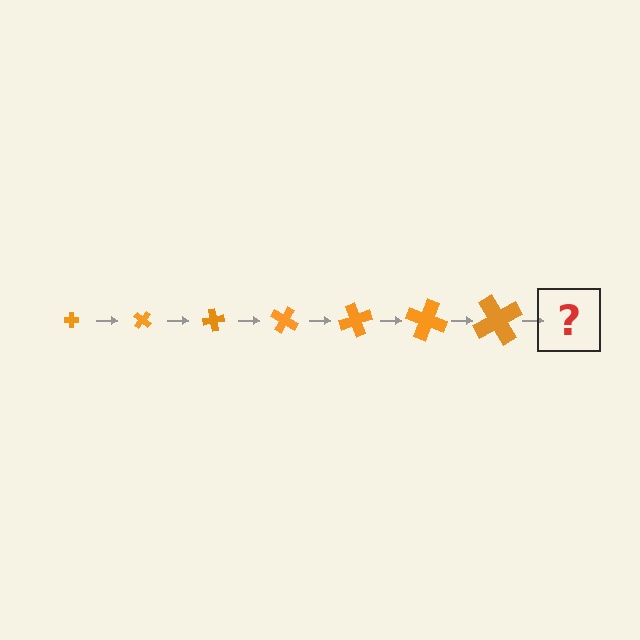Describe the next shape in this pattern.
It should be a cross, larger than the previous one and rotated 280 degrees from the start.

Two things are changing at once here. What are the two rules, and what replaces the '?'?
The two rules are that the cross grows larger each step and it rotates 40 degrees each step. The '?' should be a cross, larger than the previous one and rotated 280 degrees from the start.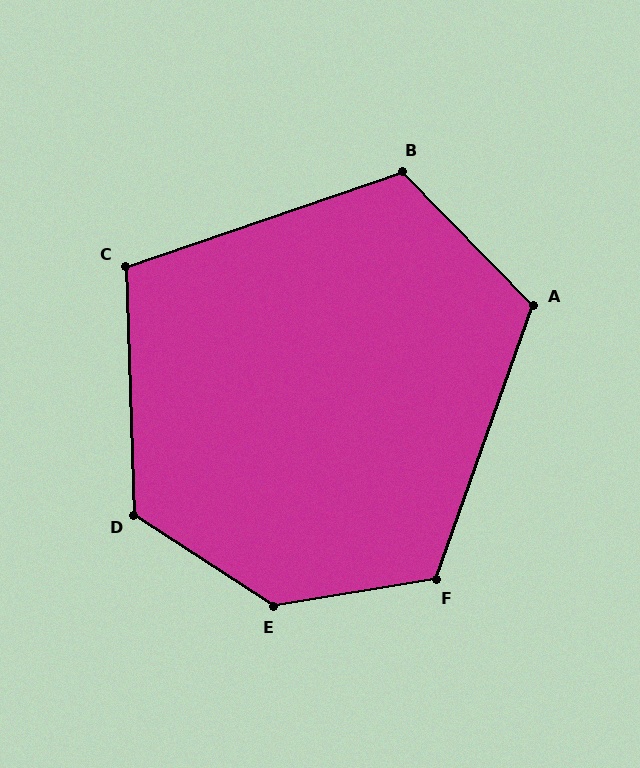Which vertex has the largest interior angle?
E, at approximately 137 degrees.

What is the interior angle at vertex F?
Approximately 119 degrees (obtuse).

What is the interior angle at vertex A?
Approximately 116 degrees (obtuse).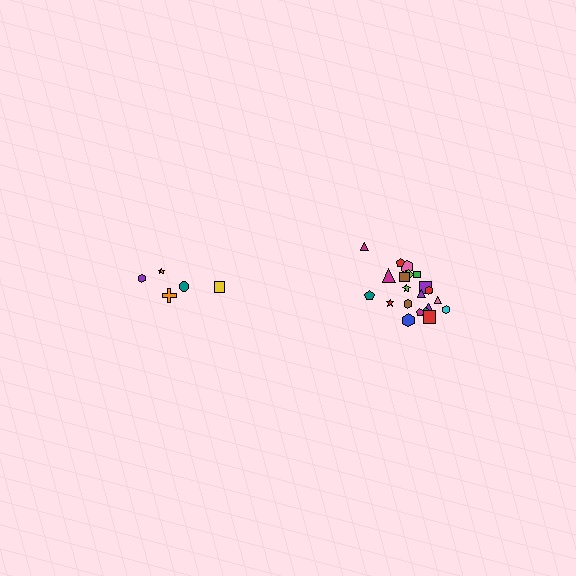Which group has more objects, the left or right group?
The right group.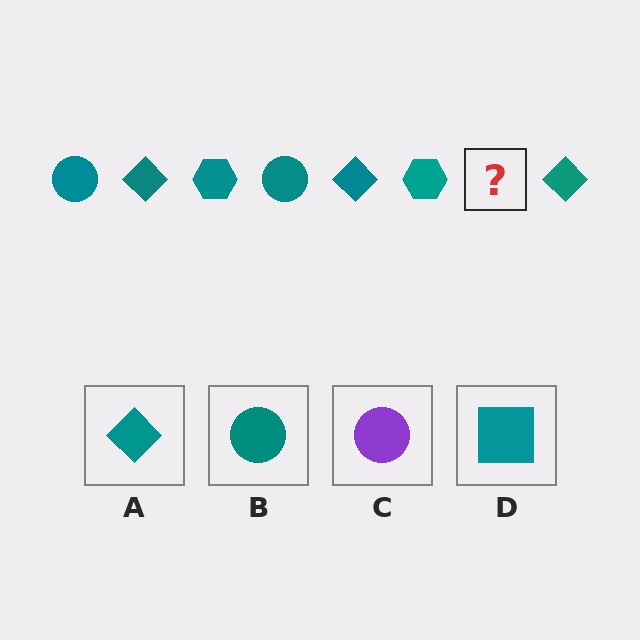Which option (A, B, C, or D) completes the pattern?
B.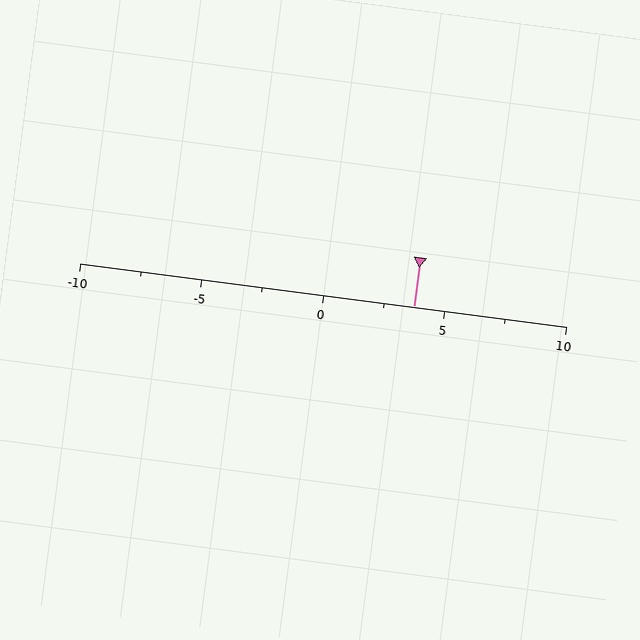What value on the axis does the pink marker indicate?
The marker indicates approximately 3.8.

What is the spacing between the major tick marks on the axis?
The major ticks are spaced 5 apart.